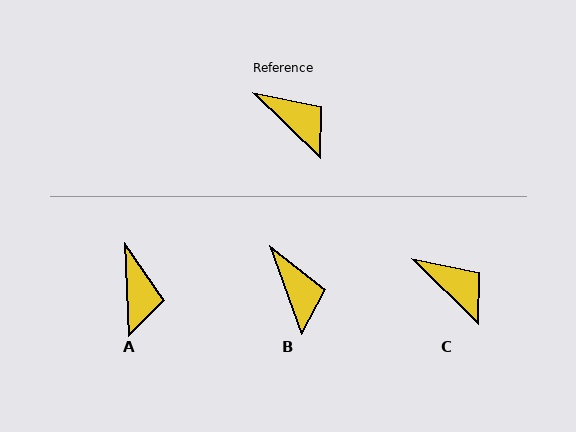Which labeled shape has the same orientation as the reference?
C.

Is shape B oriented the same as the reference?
No, it is off by about 26 degrees.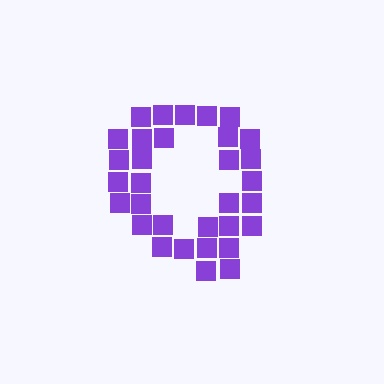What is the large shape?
The large shape is the letter Q.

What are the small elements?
The small elements are squares.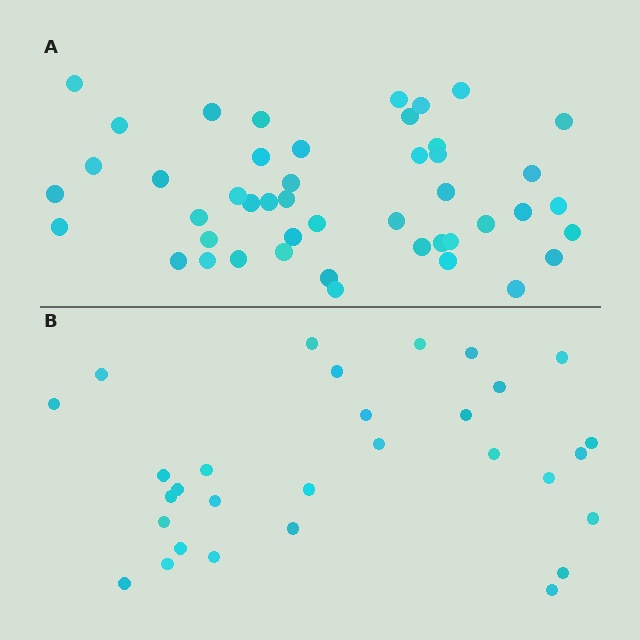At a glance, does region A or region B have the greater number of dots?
Region A (the top region) has more dots.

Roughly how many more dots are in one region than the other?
Region A has approximately 15 more dots than region B.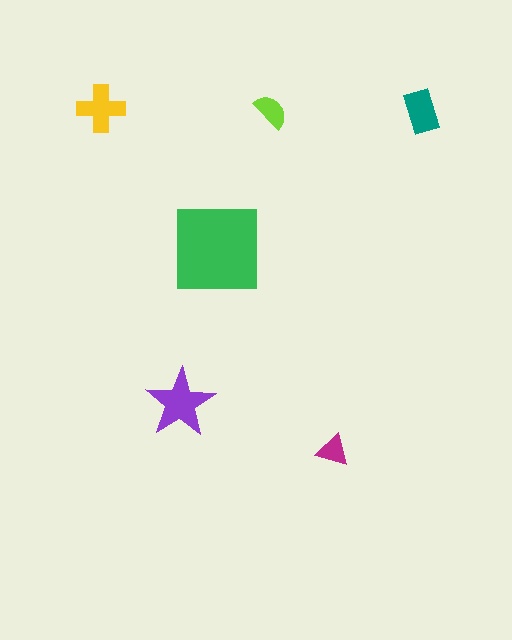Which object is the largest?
The green square.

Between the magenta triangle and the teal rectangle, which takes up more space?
The teal rectangle.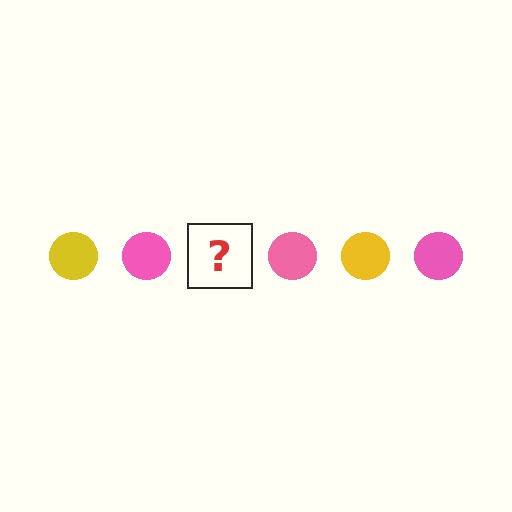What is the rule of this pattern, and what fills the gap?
The rule is that the pattern cycles through yellow, pink circles. The gap should be filled with a yellow circle.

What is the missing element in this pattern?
The missing element is a yellow circle.